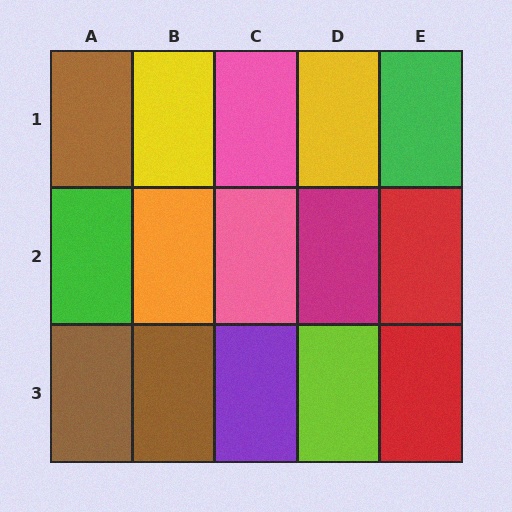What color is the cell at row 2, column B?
Orange.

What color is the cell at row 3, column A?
Brown.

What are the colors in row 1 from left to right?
Brown, yellow, pink, yellow, green.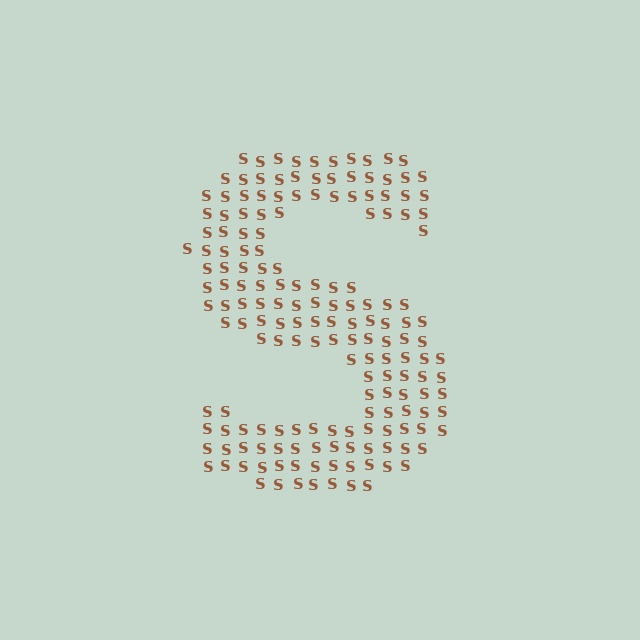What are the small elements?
The small elements are letter S's.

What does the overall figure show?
The overall figure shows the letter S.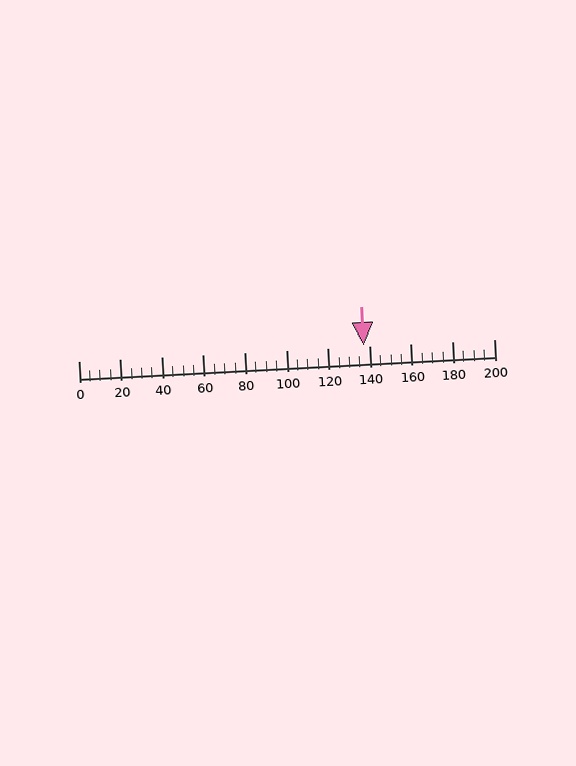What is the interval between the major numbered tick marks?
The major tick marks are spaced 20 units apart.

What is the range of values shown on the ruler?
The ruler shows values from 0 to 200.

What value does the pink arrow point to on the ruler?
The pink arrow points to approximately 137.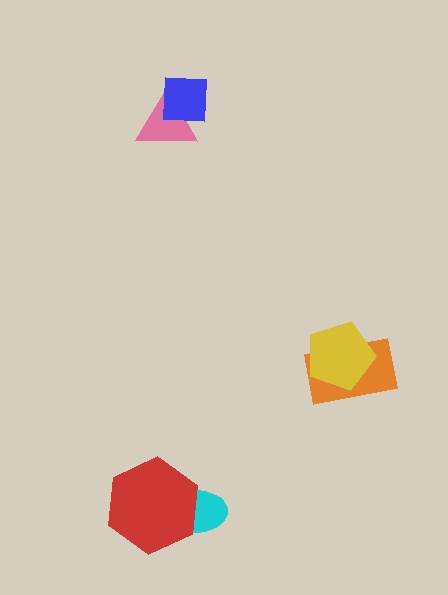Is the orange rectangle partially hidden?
Yes, it is partially covered by another shape.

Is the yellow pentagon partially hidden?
No, no other shape covers it.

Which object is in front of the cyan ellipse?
The red hexagon is in front of the cyan ellipse.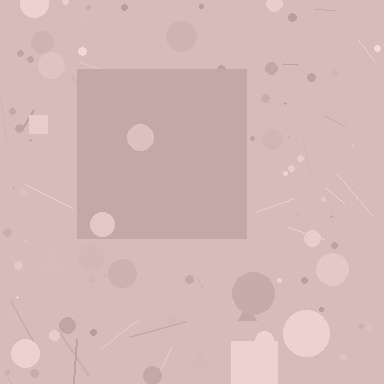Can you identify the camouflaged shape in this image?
The camouflaged shape is a square.